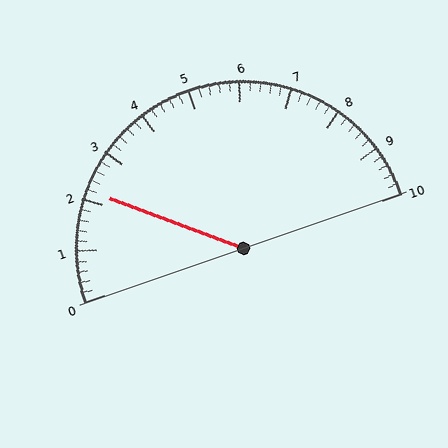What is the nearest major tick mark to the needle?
The nearest major tick mark is 2.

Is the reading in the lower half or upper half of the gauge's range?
The reading is in the lower half of the range (0 to 10).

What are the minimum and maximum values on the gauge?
The gauge ranges from 0 to 10.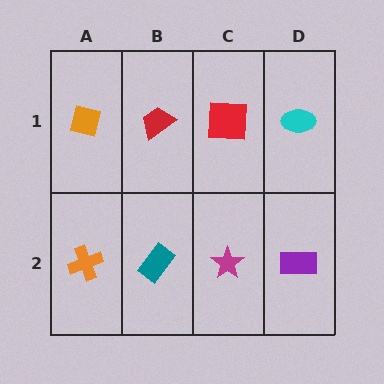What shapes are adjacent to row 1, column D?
A purple rectangle (row 2, column D), a red square (row 1, column C).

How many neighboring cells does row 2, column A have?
2.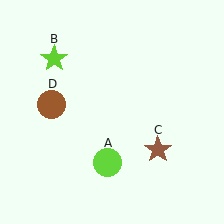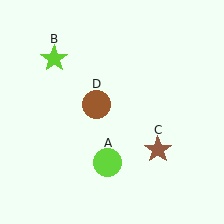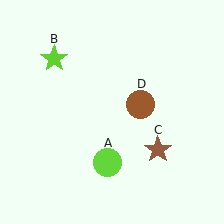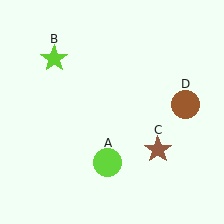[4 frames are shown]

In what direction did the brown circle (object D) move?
The brown circle (object D) moved right.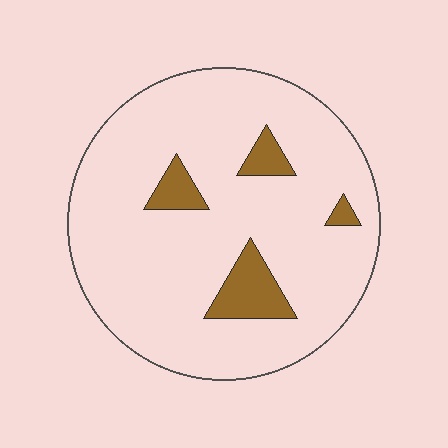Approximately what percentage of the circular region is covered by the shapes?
Approximately 10%.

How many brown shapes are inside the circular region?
4.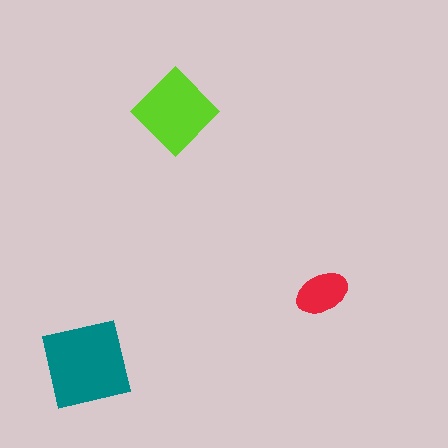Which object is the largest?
The teal square.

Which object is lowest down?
The teal square is bottommost.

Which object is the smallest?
The red ellipse.